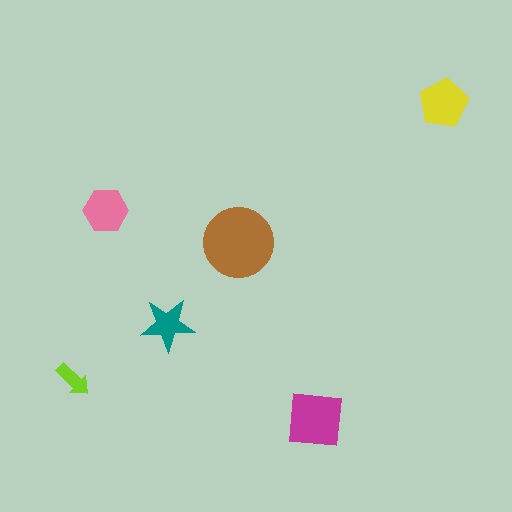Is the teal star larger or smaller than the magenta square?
Smaller.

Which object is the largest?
The brown circle.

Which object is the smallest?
The lime arrow.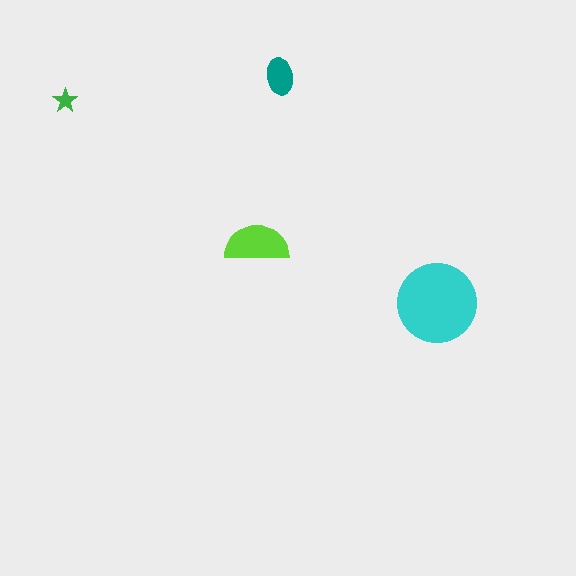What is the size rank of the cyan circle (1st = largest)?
1st.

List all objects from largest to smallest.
The cyan circle, the lime semicircle, the teal ellipse, the green star.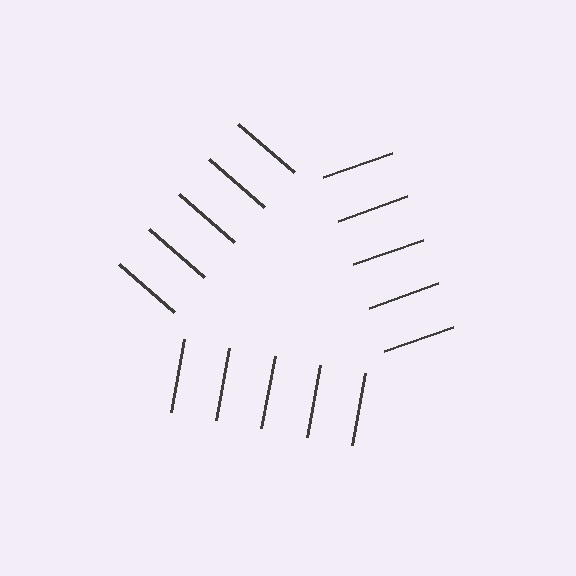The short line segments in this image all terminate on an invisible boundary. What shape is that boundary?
An illusory triangle — the line segments terminate on its edges but no continuous stroke is drawn.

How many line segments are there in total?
15 — 5 along each of the 3 edges.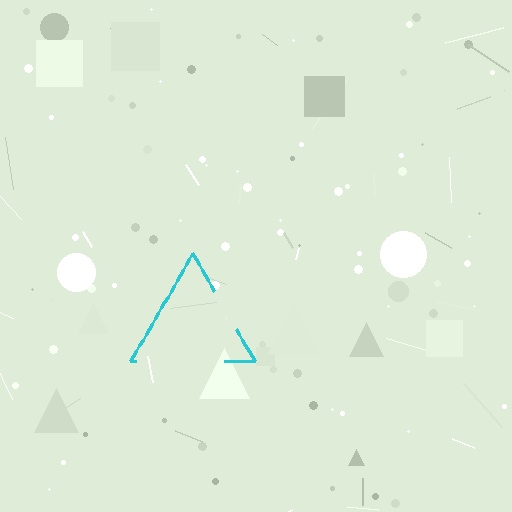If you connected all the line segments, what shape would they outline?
They would outline a triangle.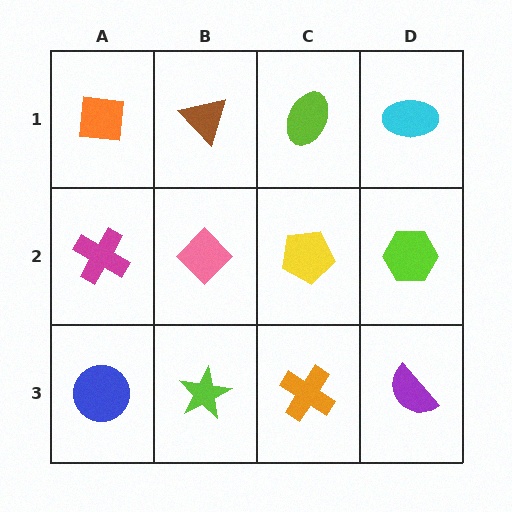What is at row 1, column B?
A brown triangle.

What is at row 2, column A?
A magenta cross.